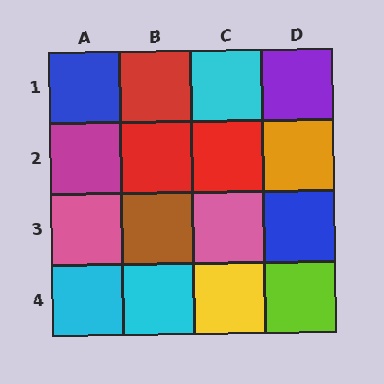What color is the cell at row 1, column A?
Blue.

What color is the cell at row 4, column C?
Yellow.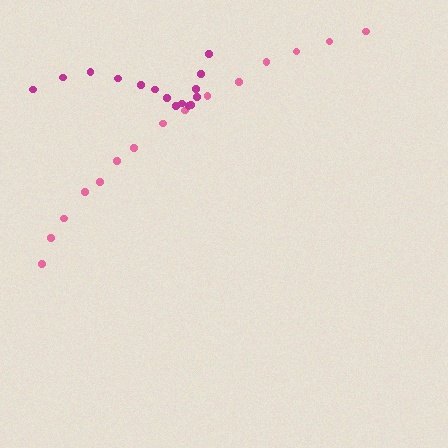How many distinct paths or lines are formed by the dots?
There are 2 distinct paths.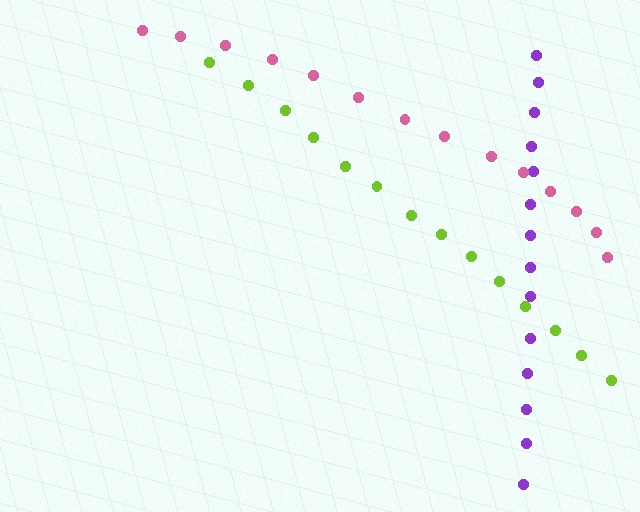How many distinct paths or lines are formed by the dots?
There are 3 distinct paths.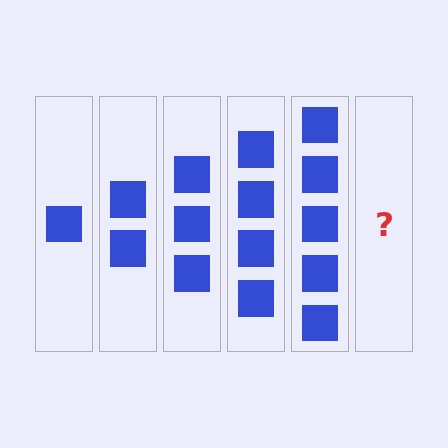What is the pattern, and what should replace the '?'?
The pattern is that each step adds one more square. The '?' should be 6 squares.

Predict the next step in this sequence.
The next step is 6 squares.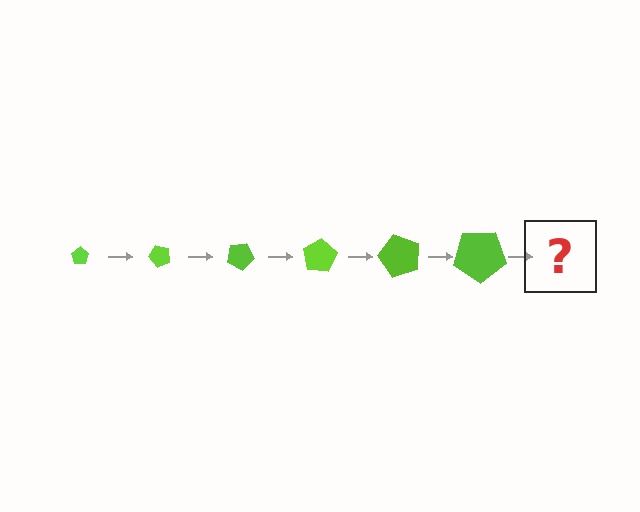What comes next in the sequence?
The next element should be a pentagon, larger than the previous one and rotated 300 degrees from the start.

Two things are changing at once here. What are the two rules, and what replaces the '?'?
The two rules are that the pentagon grows larger each step and it rotates 50 degrees each step. The '?' should be a pentagon, larger than the previous one and rotated 300 degrees from the start.